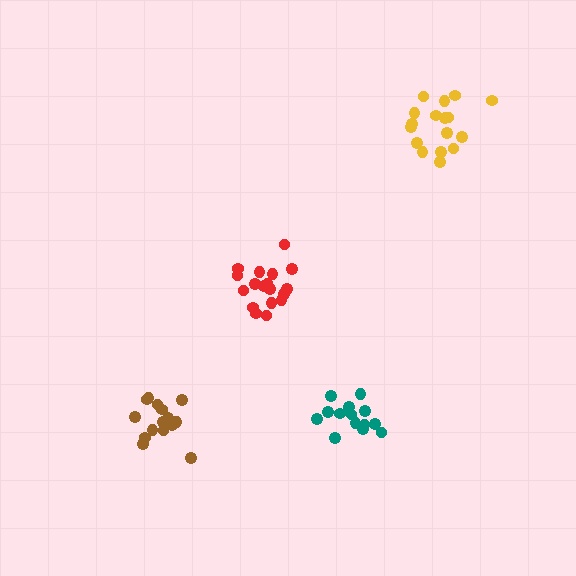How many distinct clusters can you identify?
There are 4 distinct clusters.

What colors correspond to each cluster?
The clusters are colored: teal, red, yellow, brown.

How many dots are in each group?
Group 1: 14 dots, Group 2: 18 dots, Group 3: 17 dots, Group 4: 15 dots (64 total).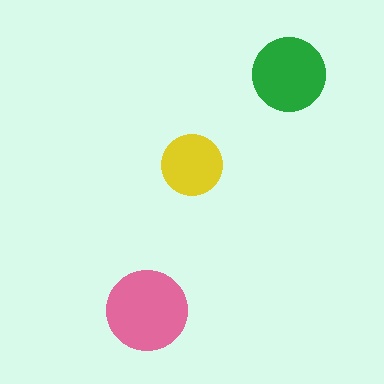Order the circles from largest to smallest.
the pink one, the green one, the yellow one.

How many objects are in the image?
There are 3 objects in the image.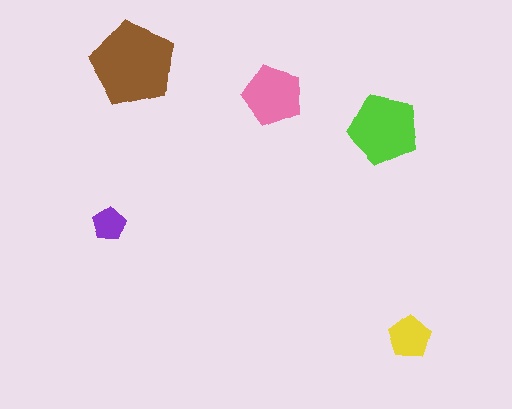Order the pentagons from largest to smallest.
the brown one, the lime one, the pink one, the yellow one, the purple one.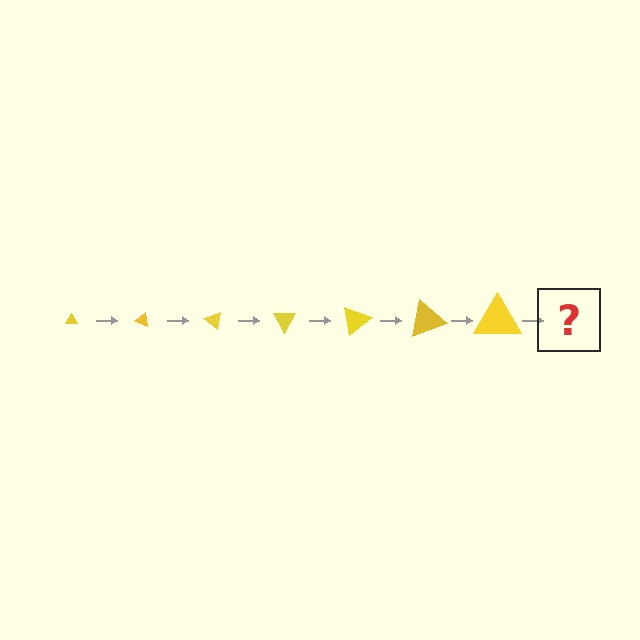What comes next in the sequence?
The next element should be a triangle, larger than the previous one and rotated 140 degrees from the start.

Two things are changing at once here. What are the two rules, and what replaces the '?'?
The two rules are that the triangle grows larger each step and it rotates 20 degrees each step. The '?' should be a triangle, larger than the previous one and rotated 140 degrees from the start.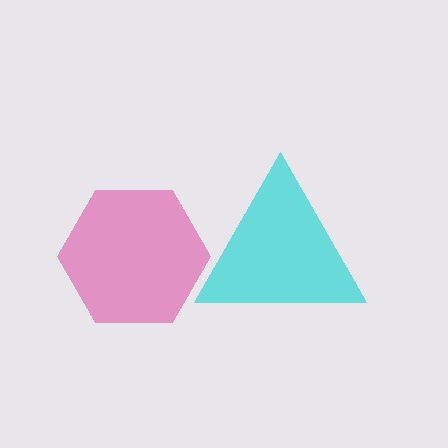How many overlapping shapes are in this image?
There are 2 overlapping shapes in the image.